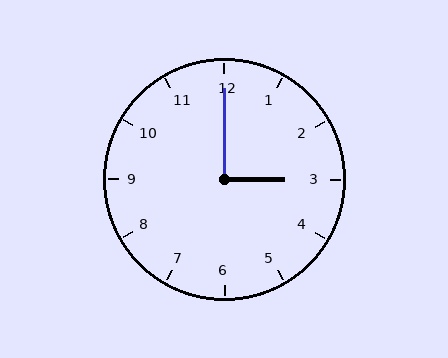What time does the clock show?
3:00.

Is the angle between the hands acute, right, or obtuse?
It is right.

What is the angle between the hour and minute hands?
Approximately 90 degrees.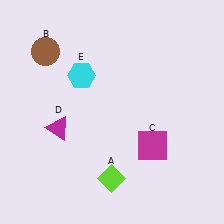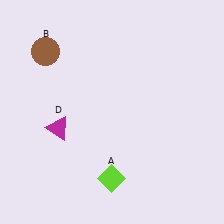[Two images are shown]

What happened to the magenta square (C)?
The magenta square (C) was removed in Image 2. It was in the bottom-right area of Image 1.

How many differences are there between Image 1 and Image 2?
There are 2 differences between the two images.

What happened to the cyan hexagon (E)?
The cyan hexagon (E) was removed in Image 2. It was in the top-left area of Image 1.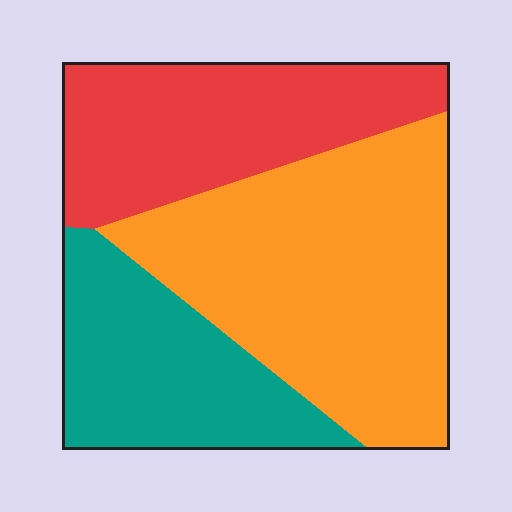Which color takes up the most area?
Orange, at roughly 45%.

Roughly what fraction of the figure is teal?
Teal takes up about one quarter (1/4) of the figure.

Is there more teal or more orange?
Orange.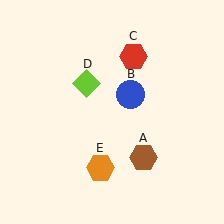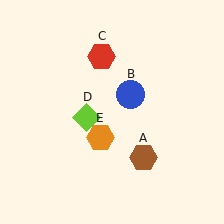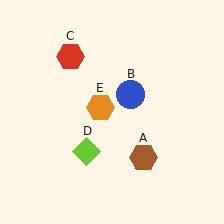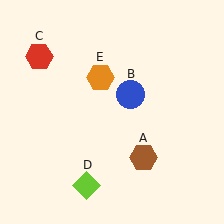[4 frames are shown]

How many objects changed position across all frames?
3 objects changed position: red hexagon (object C), lime diamond (object D), orange hexagon (object E).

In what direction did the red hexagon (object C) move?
The red hexagon (object C) moved left.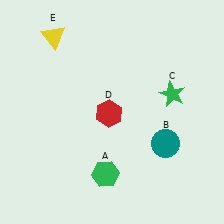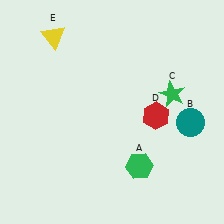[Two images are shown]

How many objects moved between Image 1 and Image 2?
3 objects moved between the two images.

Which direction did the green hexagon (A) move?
The green hexagon (A) moved right.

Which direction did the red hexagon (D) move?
The red hexagon (D) moved right.